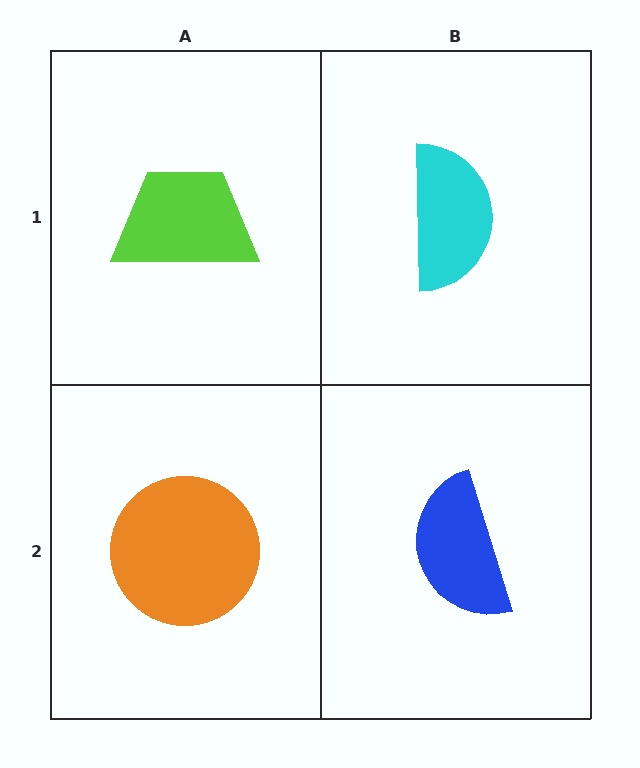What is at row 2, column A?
An orange circle.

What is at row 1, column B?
A cyan semicircle.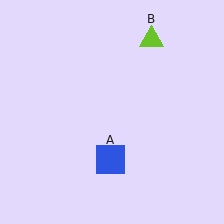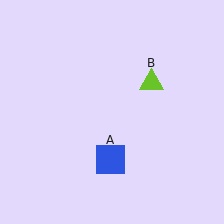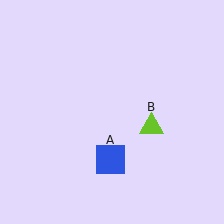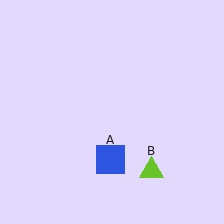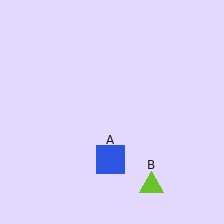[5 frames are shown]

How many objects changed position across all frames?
1 object changed position: lime triangle (object B).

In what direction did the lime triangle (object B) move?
The lime triangle (object B) moved down.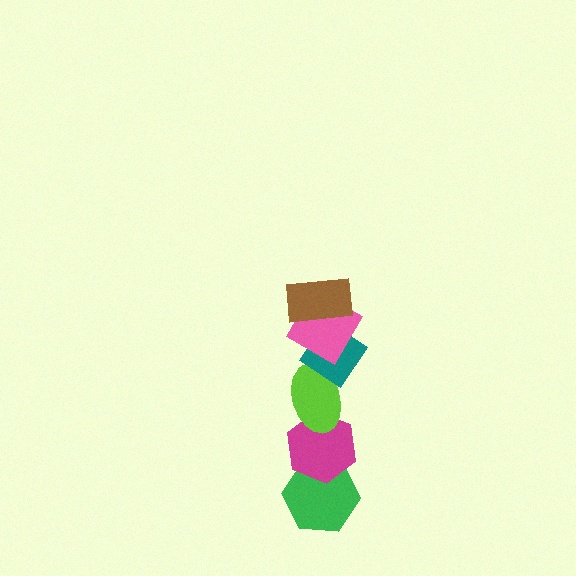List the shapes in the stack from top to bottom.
From top to bottom: the brown rectangle, the pink diamond, the teal diamond, the lime ellipse, the magenta hexagon, the green hexagon.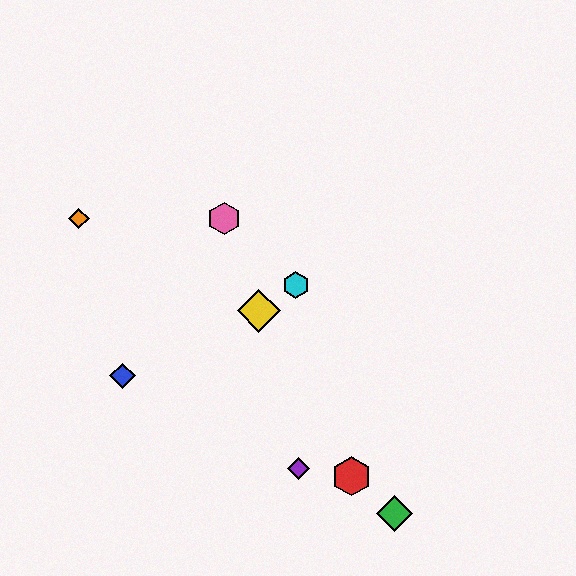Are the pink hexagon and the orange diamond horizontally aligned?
Yes, both are at y≈219.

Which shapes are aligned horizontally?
The orange diamond, the pink hexagon are aligned horizontally.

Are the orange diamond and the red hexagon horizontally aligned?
No, the orange diamond is at y≈219 and the red hexagon is at y≈476.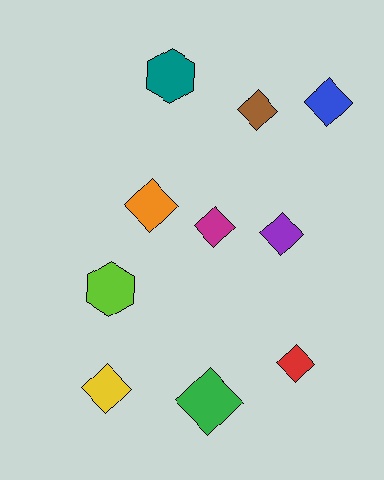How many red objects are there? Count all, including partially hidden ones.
There is 1 red object.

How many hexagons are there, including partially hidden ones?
There are 2 hexagons.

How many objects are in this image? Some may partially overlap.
There are 10 objects.